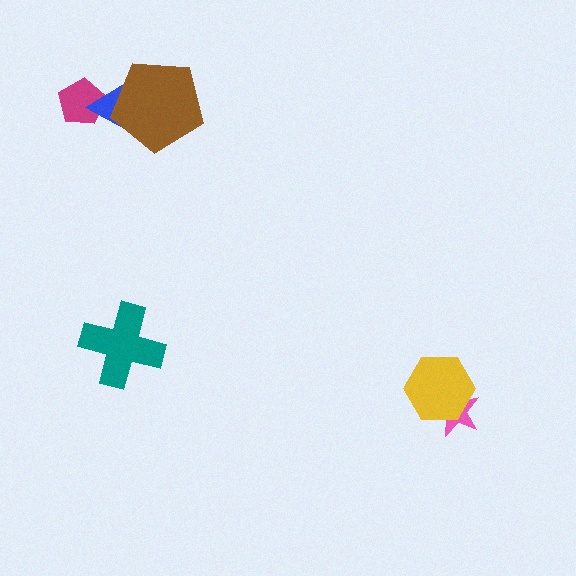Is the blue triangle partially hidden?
Yes, it is partially covered by another shape.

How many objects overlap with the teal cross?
0 objects overlap with the teal cross.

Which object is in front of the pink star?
The yellow hexagon is in front of the pink star.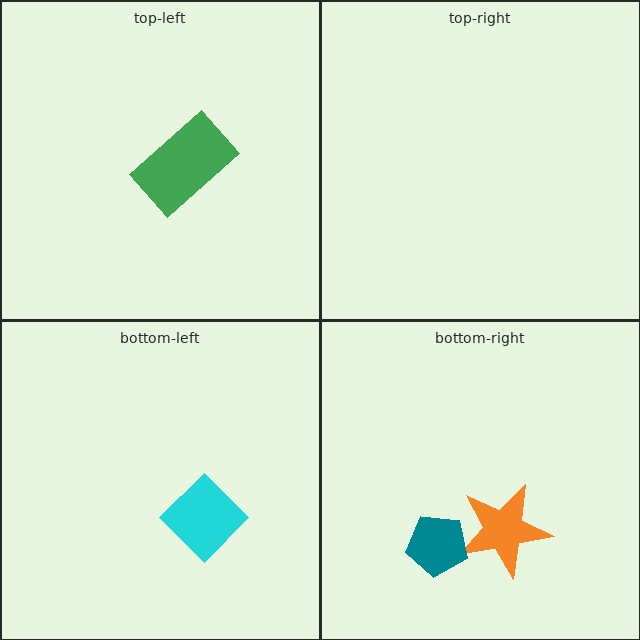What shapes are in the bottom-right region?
The orange star, the teal pentagon.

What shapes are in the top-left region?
The green rectangle.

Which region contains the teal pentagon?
The bottom-right region.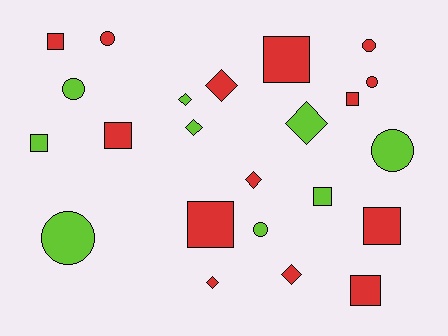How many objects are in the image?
There are 23 objects.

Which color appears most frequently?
Red, with 14 objects.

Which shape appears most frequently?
Square, with 9 objects.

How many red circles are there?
There are 3 red circles.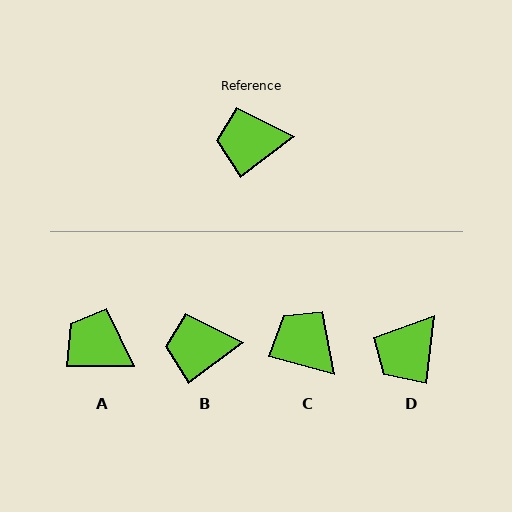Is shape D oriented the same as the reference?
No, it is off by about 46 degrees.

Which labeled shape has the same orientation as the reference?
B.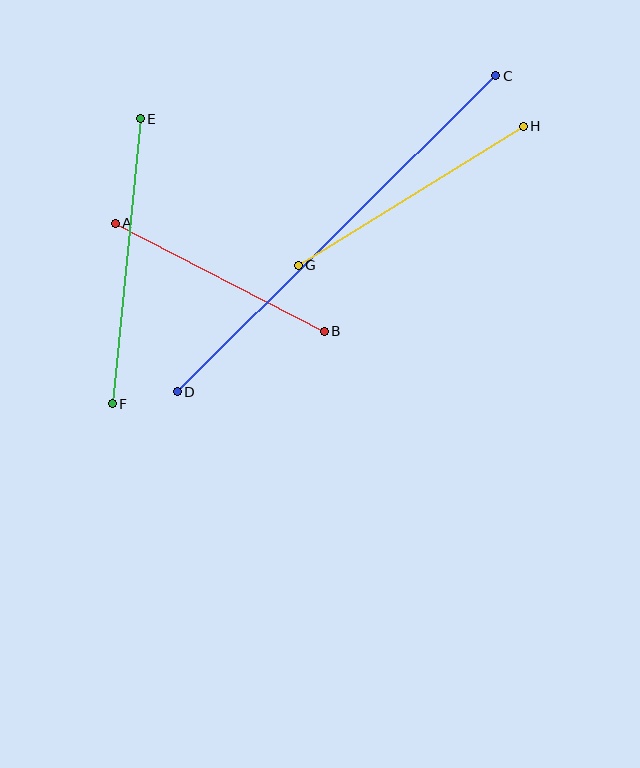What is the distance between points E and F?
The distance is approximately 286 pixels.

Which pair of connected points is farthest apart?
Points C and D are farthest apart.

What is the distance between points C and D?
The distance is approximately 449 pixels.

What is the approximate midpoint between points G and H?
The midpoint is at approximately (411, 196) pixels.